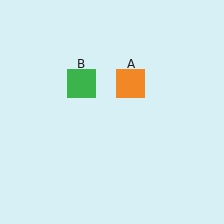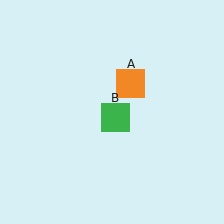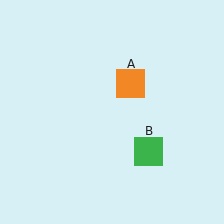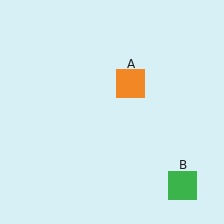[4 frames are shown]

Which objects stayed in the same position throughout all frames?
Orange square (object A) remained stationary.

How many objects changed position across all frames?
1 object changed position: green square (object B).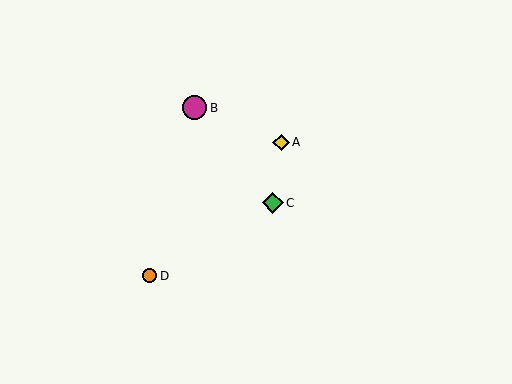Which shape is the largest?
The magenta circle (labeled B) is the largest.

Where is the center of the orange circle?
The center of the orange circle is at (150, 276).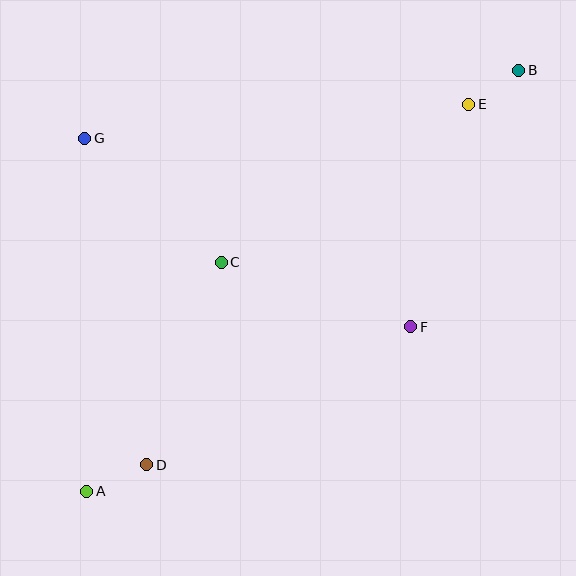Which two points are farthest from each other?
Points A and B are farthest from each other.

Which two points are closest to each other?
Points B and E are closest to each other.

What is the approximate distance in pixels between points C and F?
The distance between C and F is approximately 200 pixels.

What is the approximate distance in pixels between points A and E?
The distance between A and E is approximately 544 pixels.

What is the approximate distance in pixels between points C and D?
The distance between C and D is approximately 216 pixels.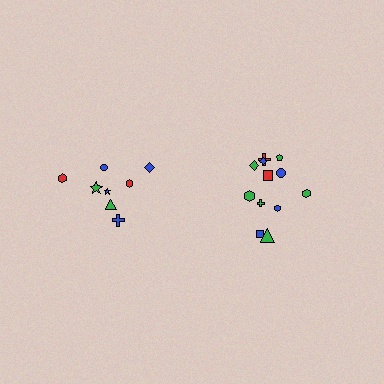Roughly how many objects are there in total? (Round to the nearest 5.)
Roughly 20 objects in total.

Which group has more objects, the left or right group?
The right group.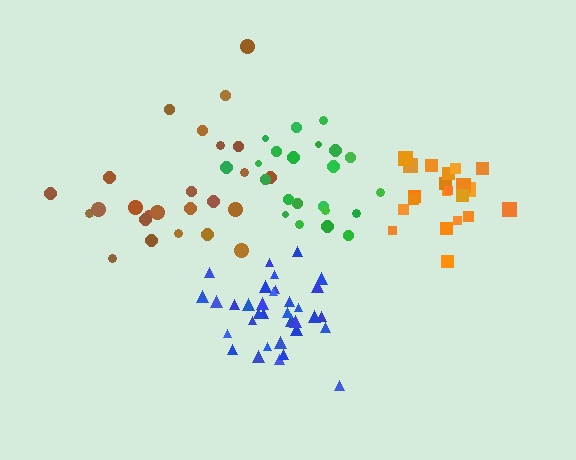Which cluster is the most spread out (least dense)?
Brown.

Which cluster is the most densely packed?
Blue.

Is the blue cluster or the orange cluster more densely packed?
Blue.